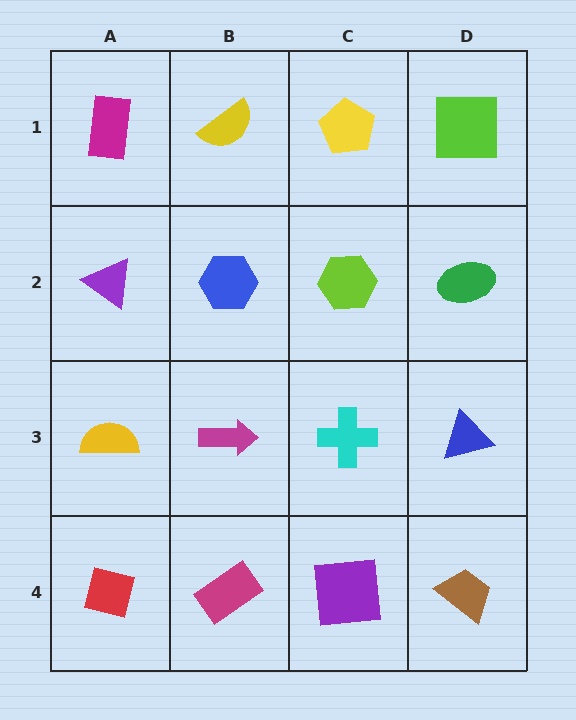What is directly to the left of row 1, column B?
A magenta rectangle.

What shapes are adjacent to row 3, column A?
A purple triangle (row 2, column A), a red square (row 4, column A), a magenta arrow (row 3, column B).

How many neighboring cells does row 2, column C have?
4.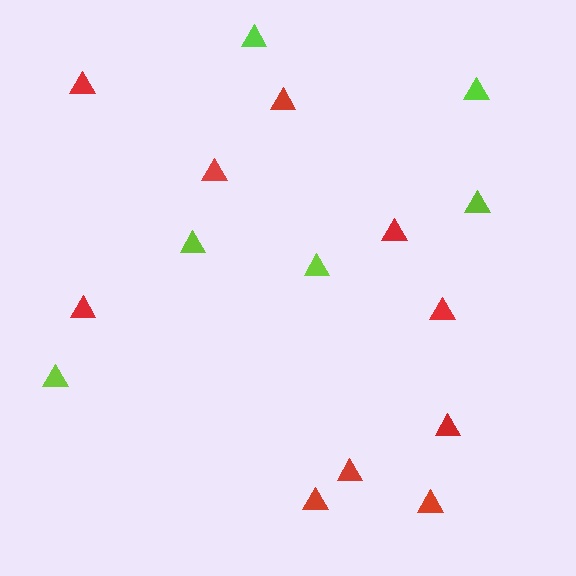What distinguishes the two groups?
There are 2 groups: one group of red triangles (10) and one group of lime triangles (6).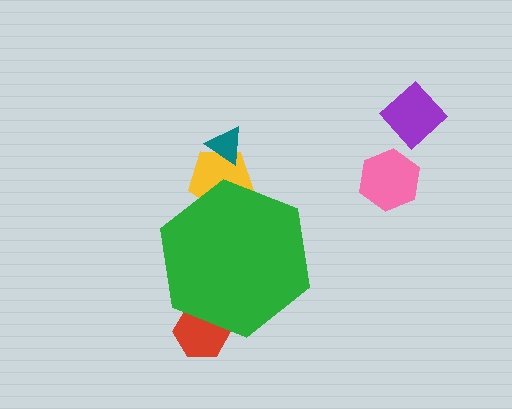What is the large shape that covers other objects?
A green hexagon.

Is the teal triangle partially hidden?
No, the teal triangle is fully visible.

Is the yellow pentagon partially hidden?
Yes, the yellow pentagon is partially hidden behind the green hexagon.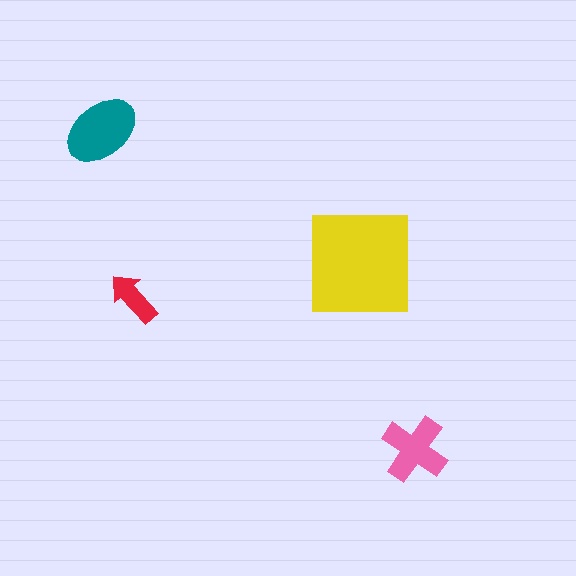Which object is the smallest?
The red arrow.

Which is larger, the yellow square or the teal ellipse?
The yellow square.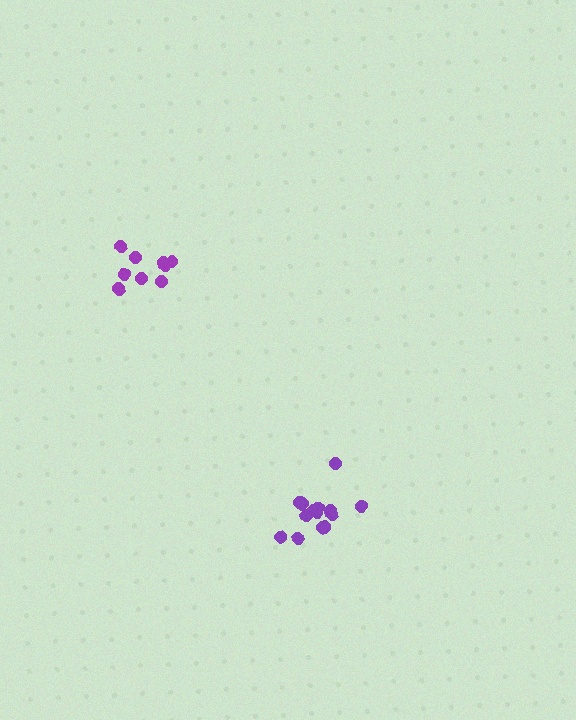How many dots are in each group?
Group 1: 14 dots, Group 2: 9 dots (23 total).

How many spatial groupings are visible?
There are 2 spatial groupings.